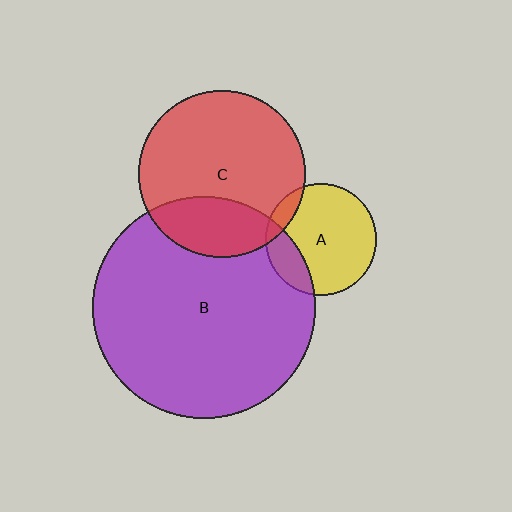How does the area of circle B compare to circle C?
Approximately 1.8 times.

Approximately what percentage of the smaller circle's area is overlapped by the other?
Approximately 20%.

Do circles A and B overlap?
Yes.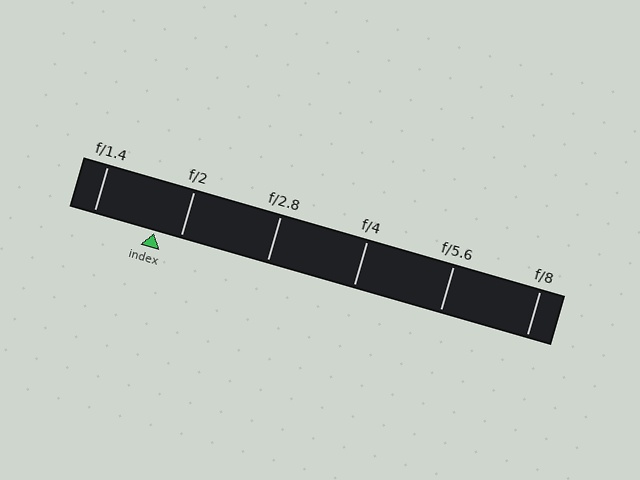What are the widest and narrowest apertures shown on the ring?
The widest aperture shown is f/1.4 and the narrowest is f/8.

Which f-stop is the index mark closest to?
The index mark is closest to f/2.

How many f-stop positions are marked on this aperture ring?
There are 6 f-stop positions marked.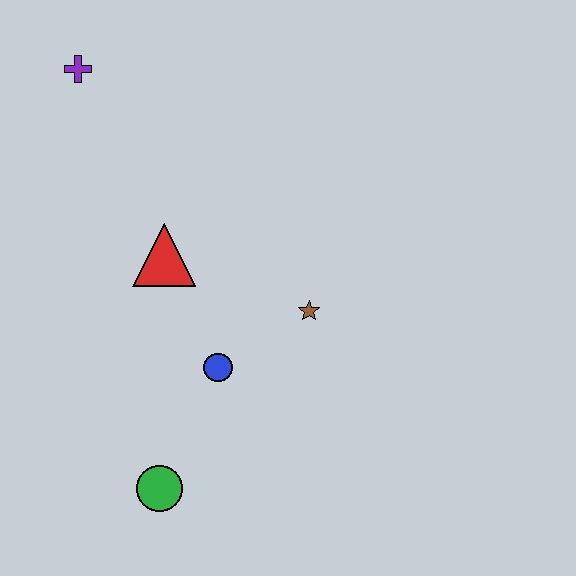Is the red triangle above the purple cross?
No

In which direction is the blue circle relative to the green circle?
The blue circle is above the green circle.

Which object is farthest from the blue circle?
The purple cross is farthest from the blue circle.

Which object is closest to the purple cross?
The red triangle is closest to the purple cross.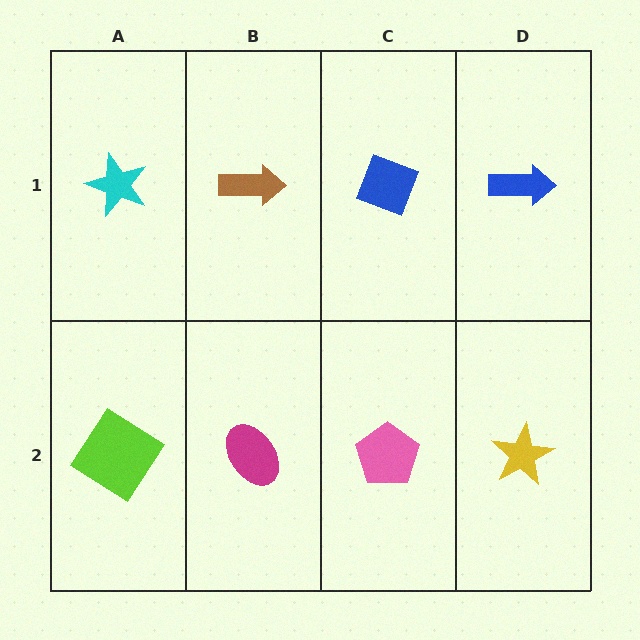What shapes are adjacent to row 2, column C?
A blue diamond (row 1, column C), a magenta ellipse (row 2, column B), a yellow star (row 2, column D).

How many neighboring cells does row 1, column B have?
3.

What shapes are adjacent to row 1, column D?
A yellow star (row 2, column D), a blue diamond (row 1, column C).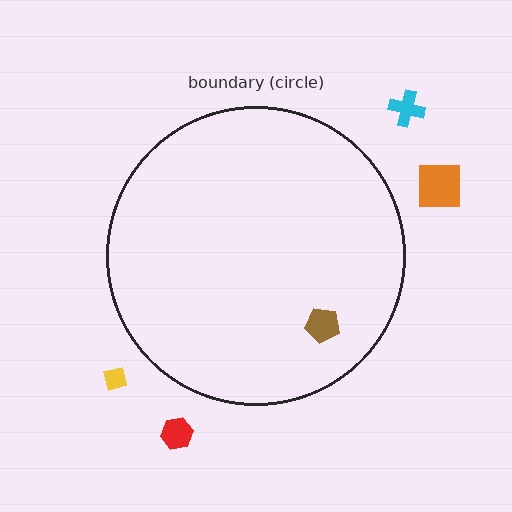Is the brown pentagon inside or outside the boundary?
Inside.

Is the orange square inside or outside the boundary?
Outside.